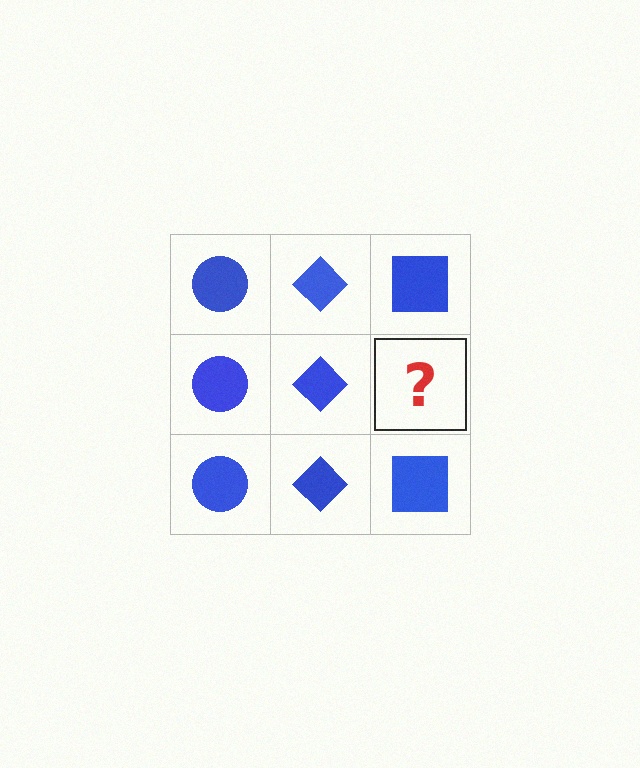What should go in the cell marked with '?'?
The missing cell should contain a blue square.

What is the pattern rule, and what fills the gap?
The rule is that each column has a consistent shape. The gap should be filled with a blue square.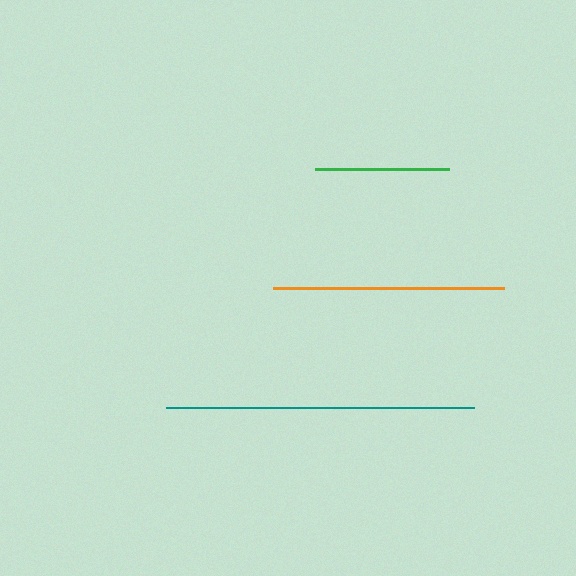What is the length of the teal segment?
The teal segment is approximately 308 pixels long.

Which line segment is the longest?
The teal line is the longest at approximately 308 pixels.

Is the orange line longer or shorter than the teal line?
The teal line is longer than the orange line.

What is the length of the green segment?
The green segment is approximately 134 pixels long.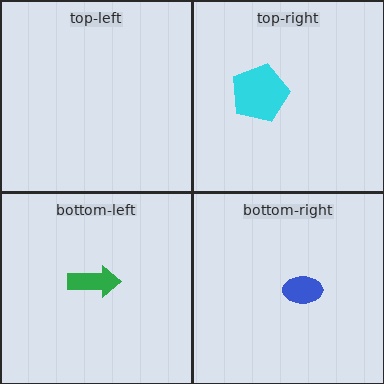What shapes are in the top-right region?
The cyan pentagon.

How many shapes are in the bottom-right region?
1.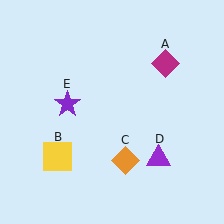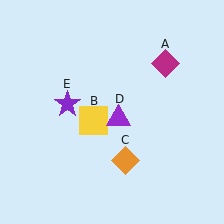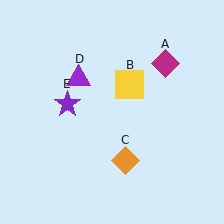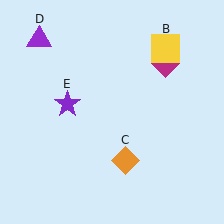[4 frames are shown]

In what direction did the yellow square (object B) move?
The yellow square (object B) moved up and to the right.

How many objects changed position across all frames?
2 objects changed position: yellow square (object B), purple triangle (object D).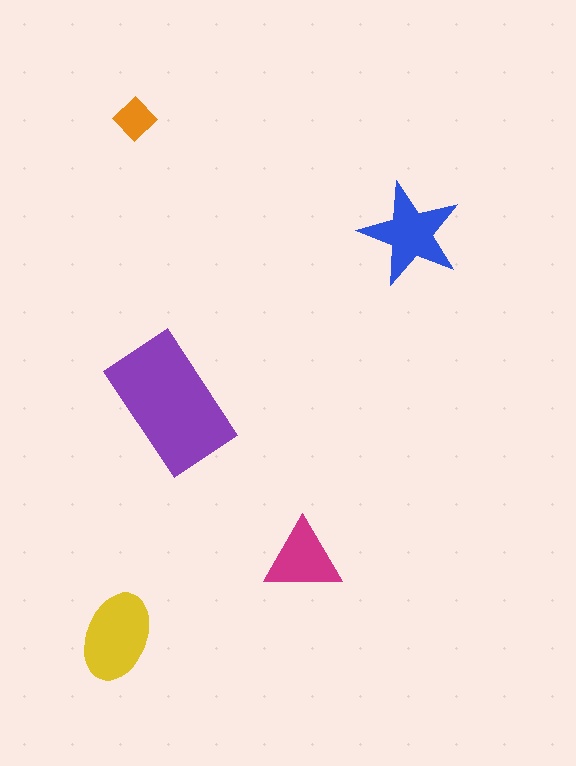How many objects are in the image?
There are 5 objects in the image.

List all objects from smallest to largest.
The orange diamond, the magenta triangle, the blue star, the yellow ellipse, the purple rectangle.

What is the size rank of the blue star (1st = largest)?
3rd.